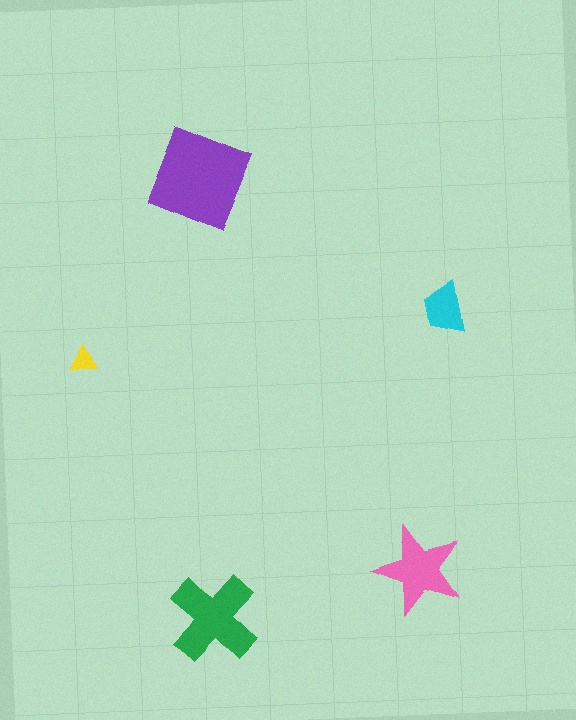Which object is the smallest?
The yellow triangle.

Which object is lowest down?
The green cross is bottommost.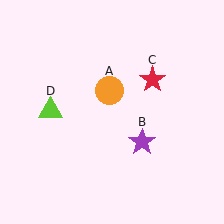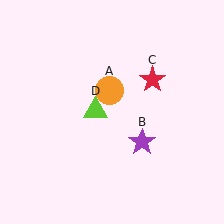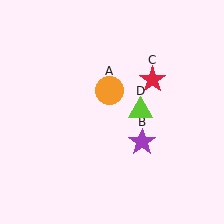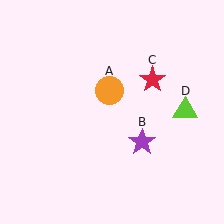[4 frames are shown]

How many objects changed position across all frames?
1 object changed position: lime triangle (object D).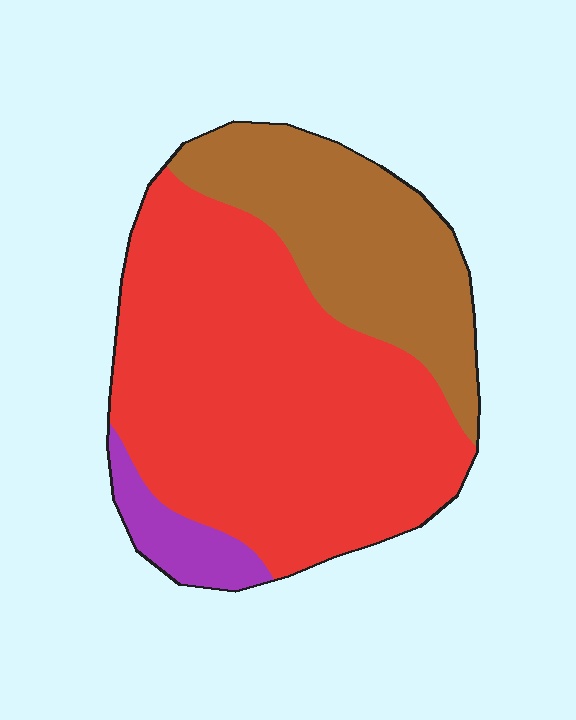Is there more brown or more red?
Red.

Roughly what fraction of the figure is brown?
Brown covers around 30% of the figure.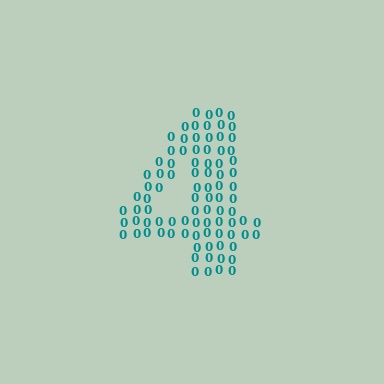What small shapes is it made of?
It is made of small digit 0's.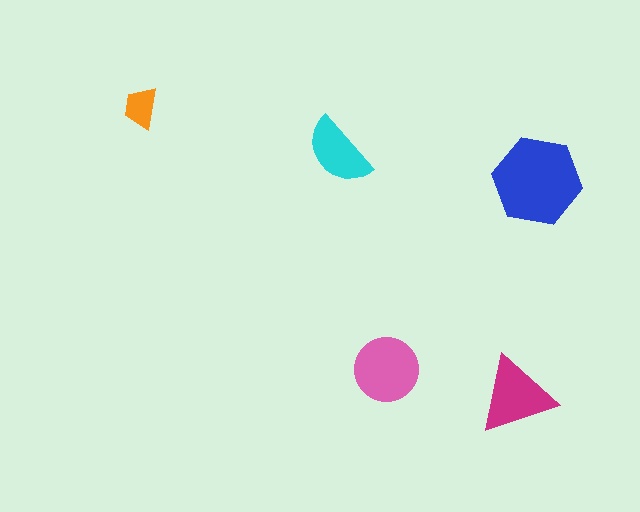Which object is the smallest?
The orange trapezoid.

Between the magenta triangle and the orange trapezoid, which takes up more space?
The magenta triangle.